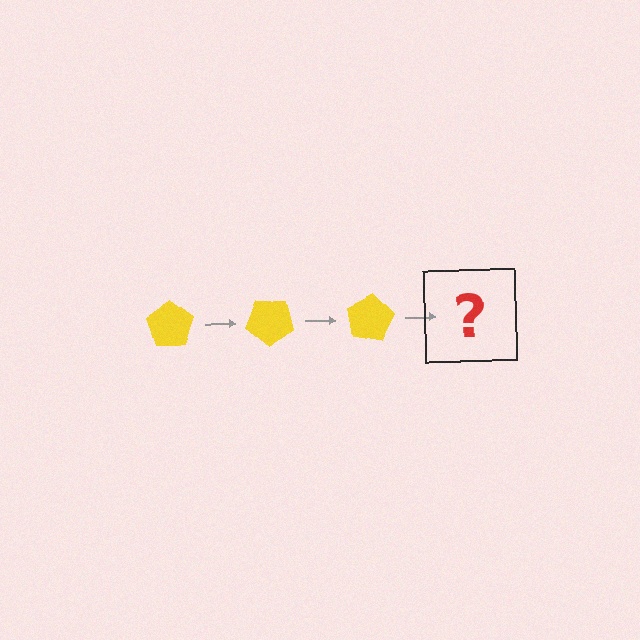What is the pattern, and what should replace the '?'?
The pattern is that the pentagon rotates 40 degrees each step. The '?' should be a yellow pentagon rotated 120 degrees.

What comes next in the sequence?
The next element should be a yellow pentagon rotated 120 degrees.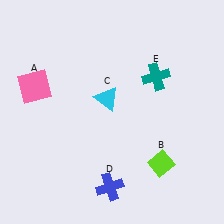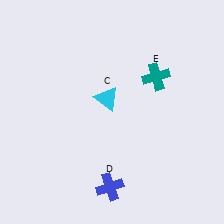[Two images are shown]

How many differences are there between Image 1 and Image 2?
There are 2 differences between the two images.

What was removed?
The pink square (A), the lime diamond (B) were removed in Image 2.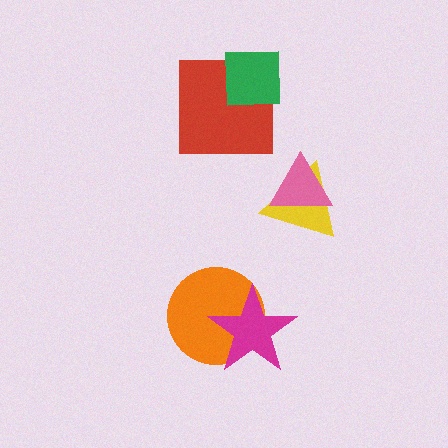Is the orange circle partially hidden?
Yes, it is partially covered by another shape.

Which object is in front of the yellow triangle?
The pink triangle is in front of the yellow triangle.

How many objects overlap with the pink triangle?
1 object overlaps with the pink triangle.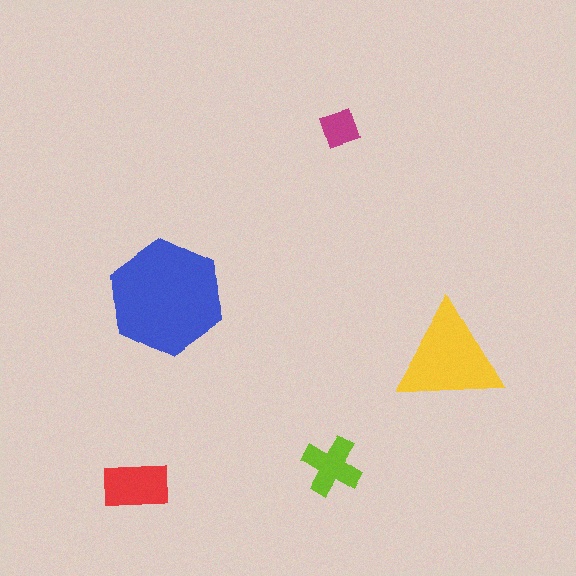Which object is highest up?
The magenta square is topmost.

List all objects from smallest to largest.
The magenta square, the lime cross, the red rectangle, the yellow triangle, the blue hexagon.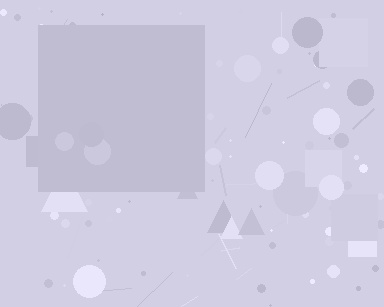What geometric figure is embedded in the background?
A square is embedded in the background.